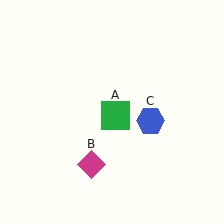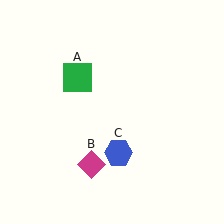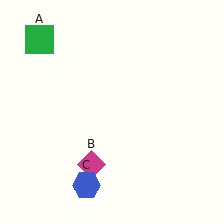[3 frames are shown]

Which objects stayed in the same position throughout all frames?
Magenta diamond (object B) remained stationary.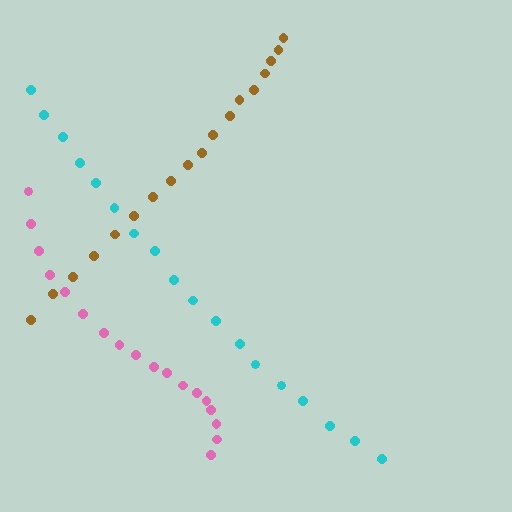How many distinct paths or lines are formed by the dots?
There are 3 distinct paths.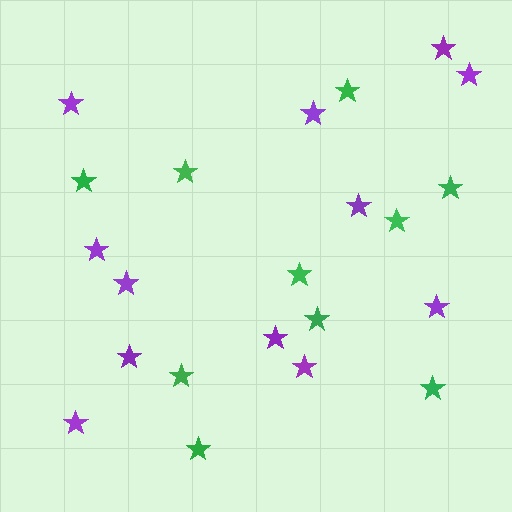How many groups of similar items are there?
There are 2 groups: one group of purple stars (12) and one group of green stars (10).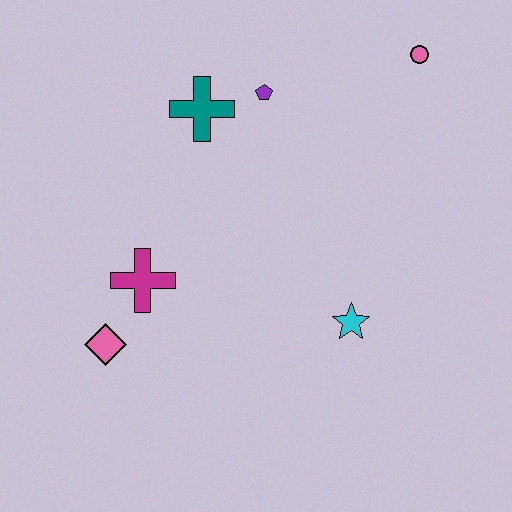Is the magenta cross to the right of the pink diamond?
Yes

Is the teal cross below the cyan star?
No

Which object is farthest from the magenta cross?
The pink circle is farthest from the magenta cross.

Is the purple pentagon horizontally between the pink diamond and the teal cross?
No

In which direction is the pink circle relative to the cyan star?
The pink circle is above the cyan star.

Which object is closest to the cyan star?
The magenta cross is closest to the cyan star.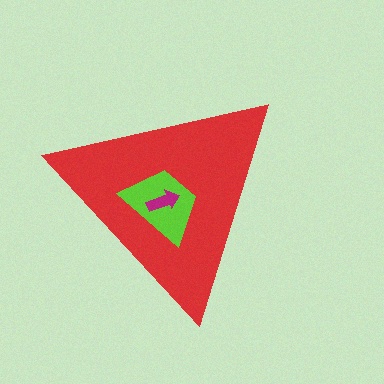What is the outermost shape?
The red triangle.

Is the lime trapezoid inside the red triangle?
Yes.